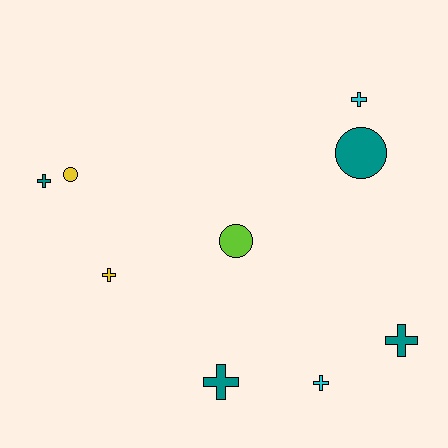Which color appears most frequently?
Teal, with 4 objects.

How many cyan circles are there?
There are no cyan circles.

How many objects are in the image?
There are 9 objects.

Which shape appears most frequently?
Cross, with 6 objects.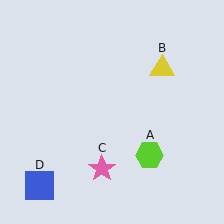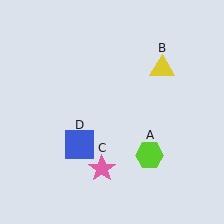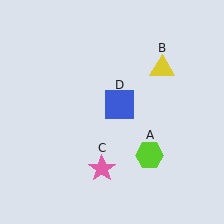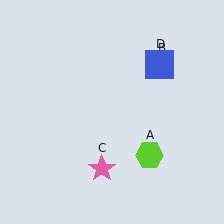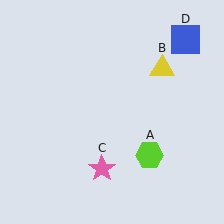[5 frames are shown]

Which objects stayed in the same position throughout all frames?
Lime hexagon (object A) and yellow triangle (object B) and pink star (object C) remained stationary.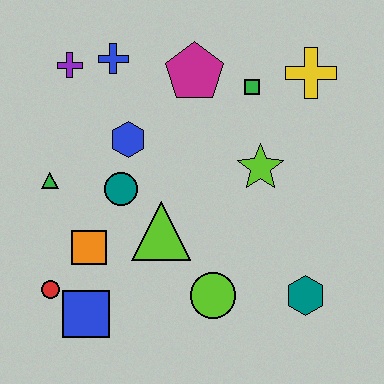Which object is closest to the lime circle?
The lime triangle is closest to the lime circle.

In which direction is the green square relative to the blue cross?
The green square is to the right of the blue cross.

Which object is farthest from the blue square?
The yellow cross is farthest from the blue square.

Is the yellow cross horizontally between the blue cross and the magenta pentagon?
No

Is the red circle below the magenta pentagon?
Yes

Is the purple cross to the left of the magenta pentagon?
Yes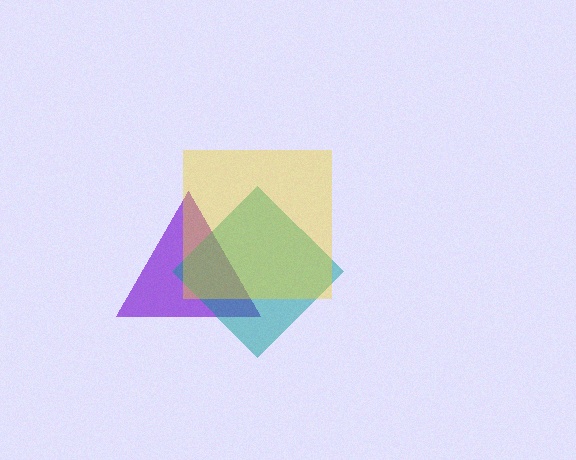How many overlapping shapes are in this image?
There are 3 overlapping shapes in the image.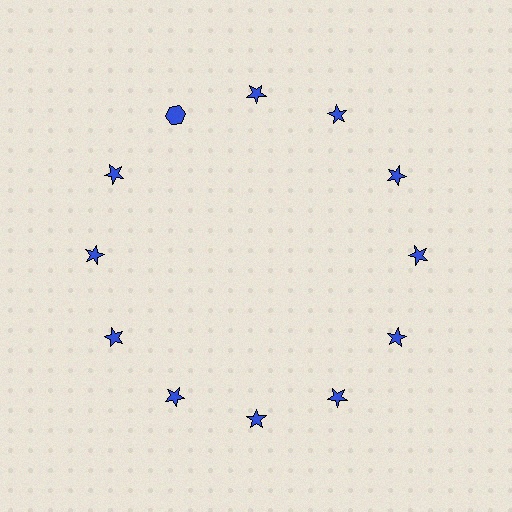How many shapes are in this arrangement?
There are 12 shapes arranged in a ring pattern.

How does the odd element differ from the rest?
It has a different shape: hexagon instead of star.